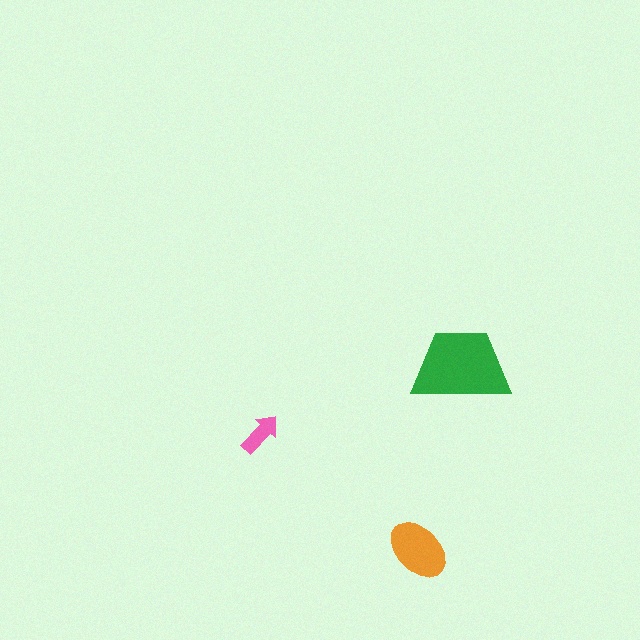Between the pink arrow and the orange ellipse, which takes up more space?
The orange ellipse.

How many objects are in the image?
There are 3 objects in the image.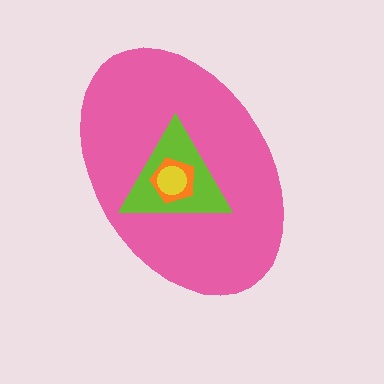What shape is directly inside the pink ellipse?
The lime triangle.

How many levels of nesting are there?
4.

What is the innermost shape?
The yellow circle.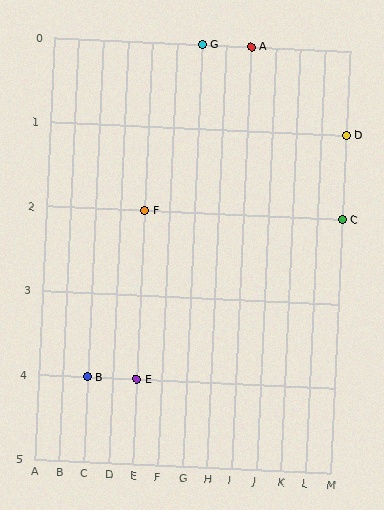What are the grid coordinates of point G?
Point G is at grid coordinates (G, 0).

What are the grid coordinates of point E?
Point E is at grid coordinates (E, 4).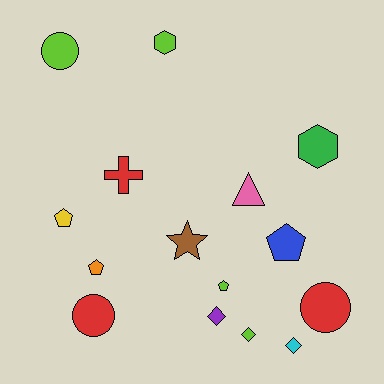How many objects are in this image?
There are 15 objects.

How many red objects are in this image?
There are 3 red objects.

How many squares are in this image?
There are no squares.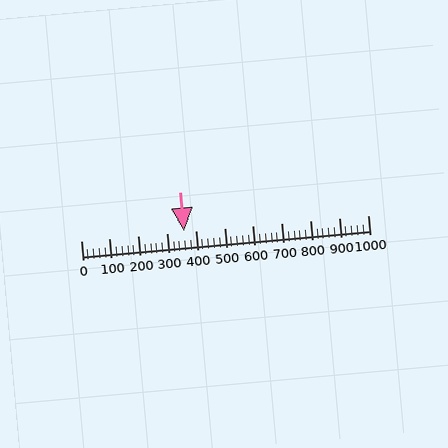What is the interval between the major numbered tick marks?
The major tick marks are spaced 100 units apart.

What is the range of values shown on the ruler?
The ruler shows values from 0 to 1000.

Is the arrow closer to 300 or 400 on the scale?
The arrow is closer to 400.